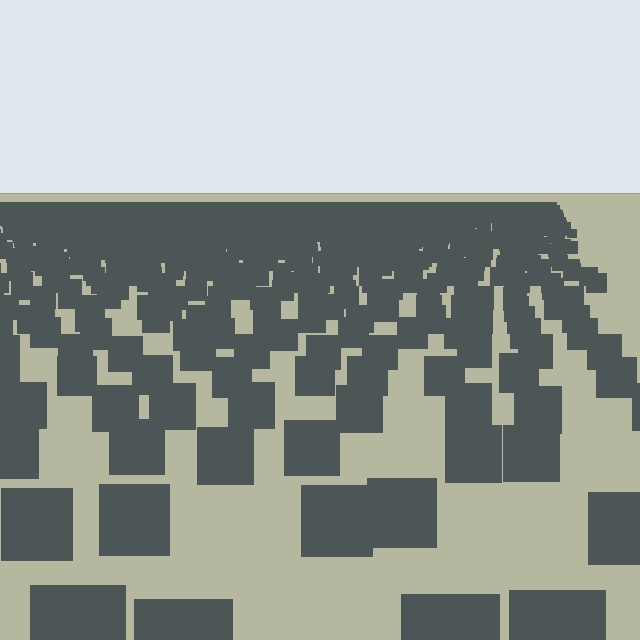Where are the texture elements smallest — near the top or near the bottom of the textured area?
Near the top.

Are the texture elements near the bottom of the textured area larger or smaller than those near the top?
Larger. Near the bottom, elements are closer to the viewer and appear at a bigger on-screen size.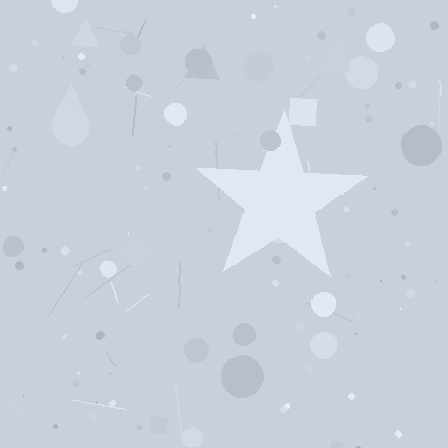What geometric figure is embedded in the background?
A star is embedded in the background.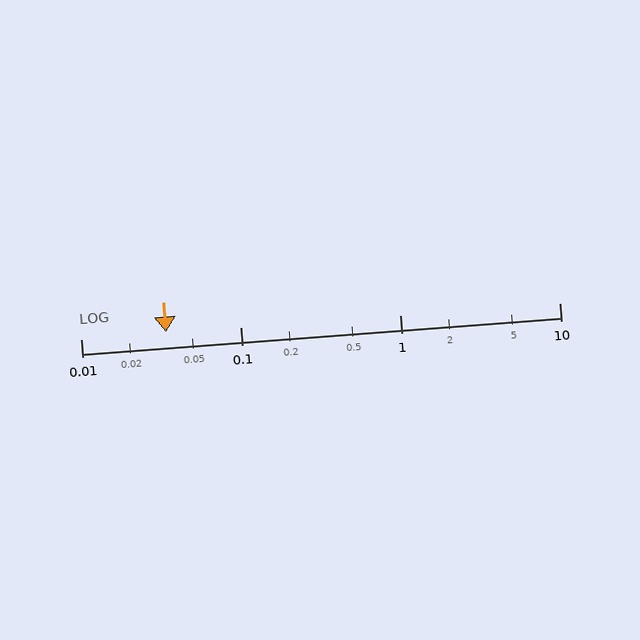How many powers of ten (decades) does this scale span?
The scale spans 3 decades, from 0.01 to 10.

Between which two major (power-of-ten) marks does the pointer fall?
The pointer is between 0.01 and 0.1.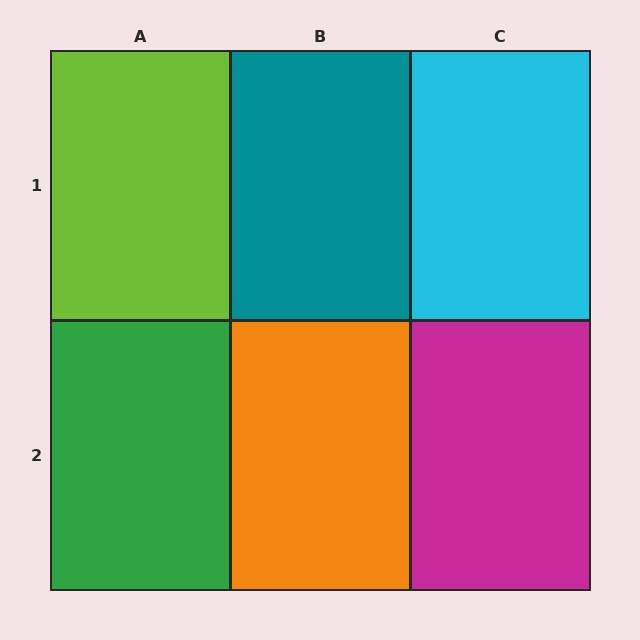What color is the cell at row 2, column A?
Green.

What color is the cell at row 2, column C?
Magenta.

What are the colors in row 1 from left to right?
Lime, teal, cyan.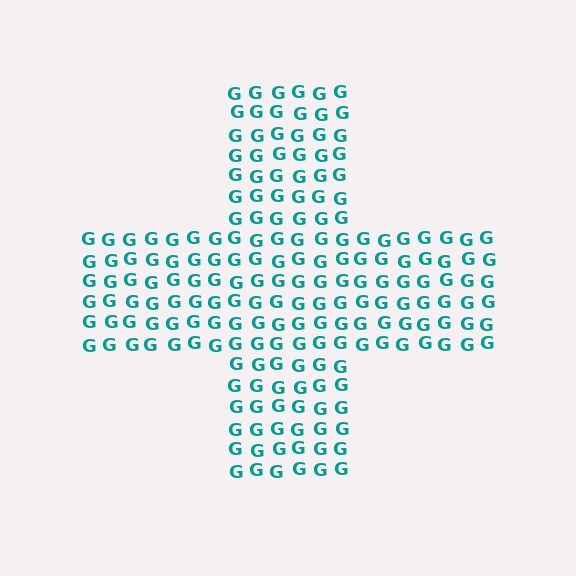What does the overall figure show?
The overall figure shows a cross.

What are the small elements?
The small elements are letter G's.